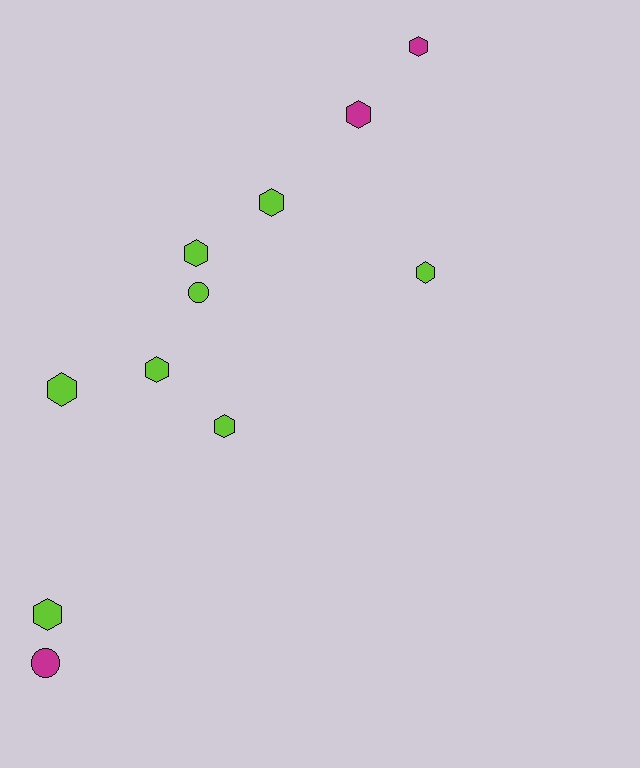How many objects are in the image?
There are 11 objects.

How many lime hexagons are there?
There are 7 lime hexagons.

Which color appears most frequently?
Lime, with 8 objects.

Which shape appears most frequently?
Hexagon, with 9 objects.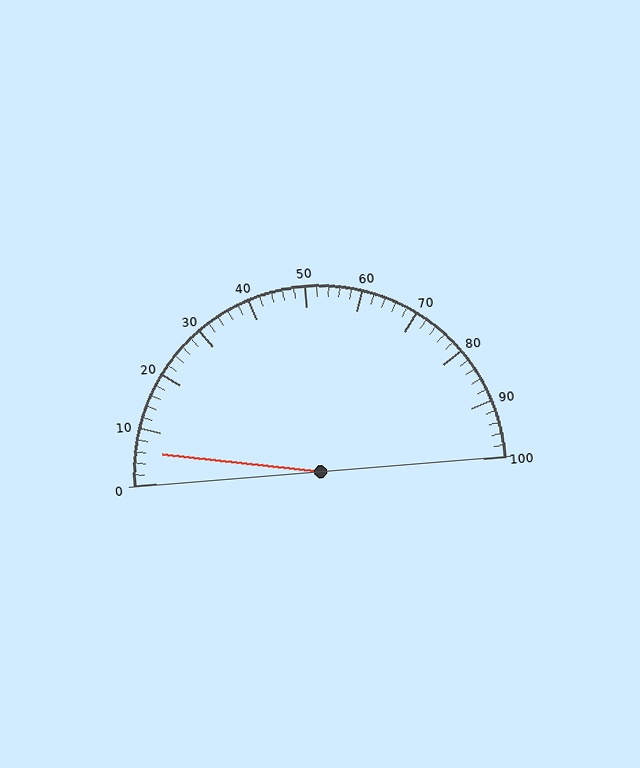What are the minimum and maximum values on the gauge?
The gauge ranges from 0 to 100.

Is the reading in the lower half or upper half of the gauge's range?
The reading is in the lower half of the range (0 to 100).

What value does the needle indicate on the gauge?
The needle indicates approximately 6.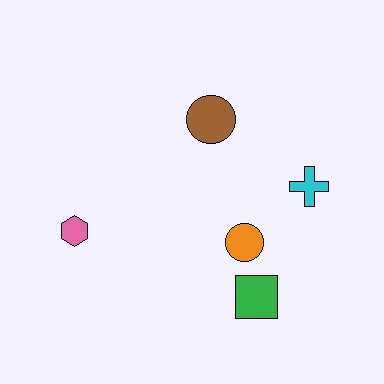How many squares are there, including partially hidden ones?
There is 1 square.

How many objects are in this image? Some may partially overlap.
There are 5 objects.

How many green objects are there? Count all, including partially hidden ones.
There is 1 green object.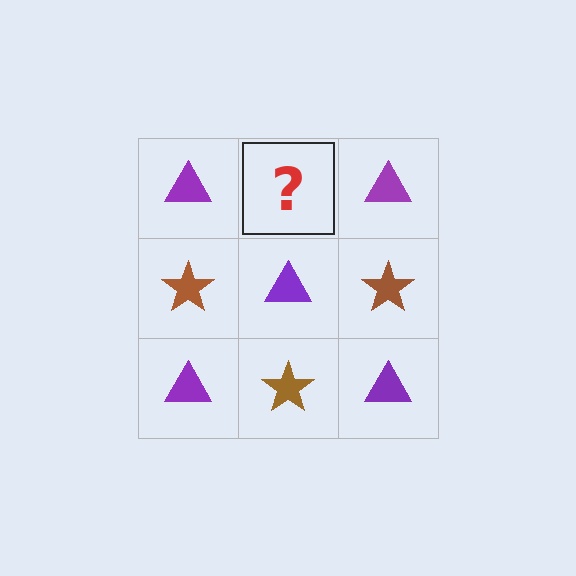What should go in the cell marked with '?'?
The missing cell should contain a brown star.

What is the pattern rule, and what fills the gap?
The rule is that it alternates purple triangle and brown star in a checkerboard pattern. The gap should be filled with a brown star.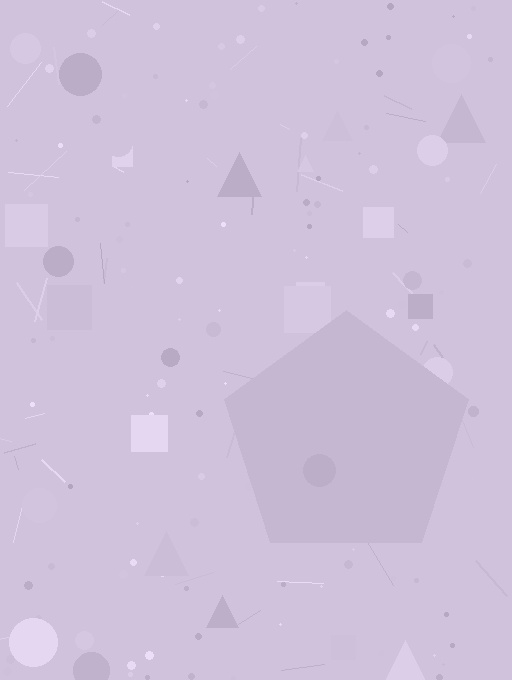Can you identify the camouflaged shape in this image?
The camouflaged shape is a pentagon.